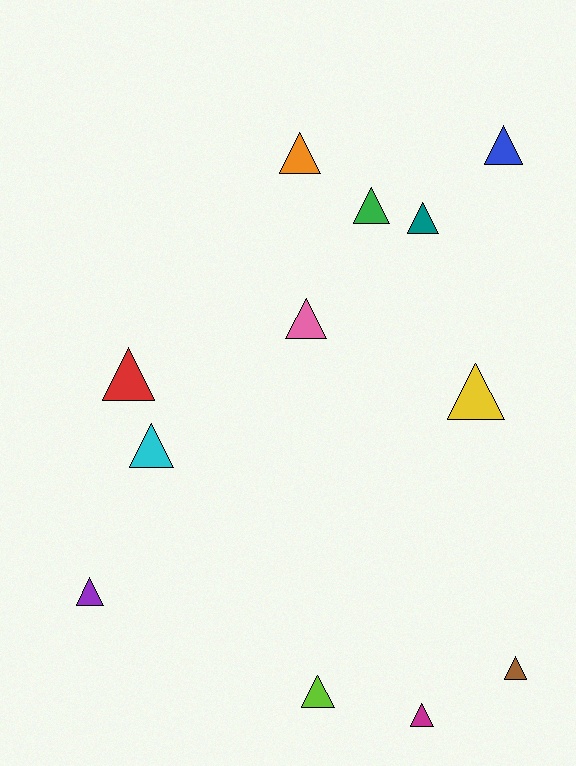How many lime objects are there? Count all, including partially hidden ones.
There is 1 lime object.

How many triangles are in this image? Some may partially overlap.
There are 12 triangles.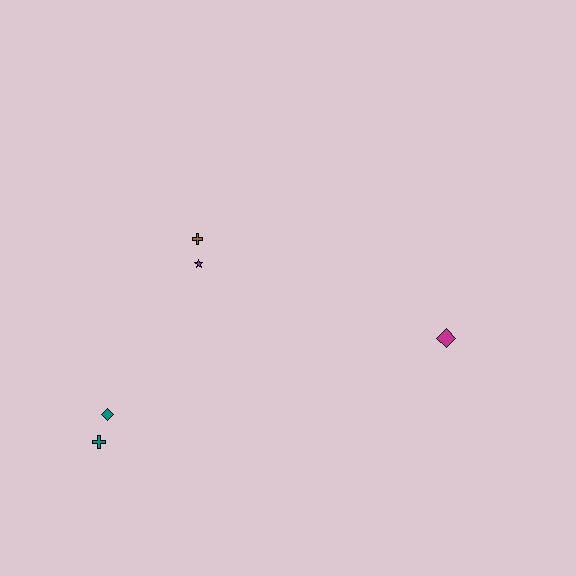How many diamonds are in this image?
There are 2 diamonds.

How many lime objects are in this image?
There are no lime objects.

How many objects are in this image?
There are 5 objects.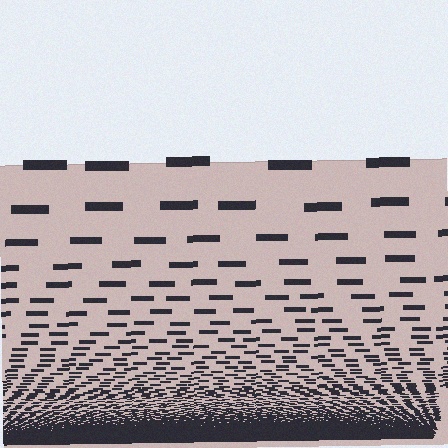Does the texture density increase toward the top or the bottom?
Density increases toward the bottom.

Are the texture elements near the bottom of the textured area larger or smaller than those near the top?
Smaller. The gradient is inverted — elements near the bottom are smaller and denser.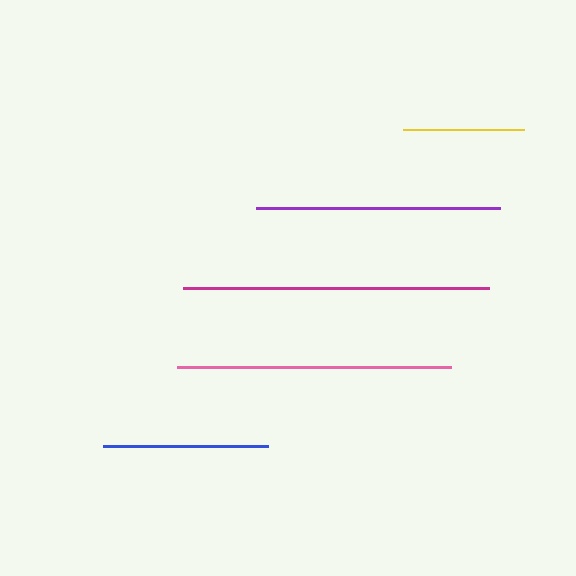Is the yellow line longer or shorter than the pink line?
The pink line is longer than the yellow line.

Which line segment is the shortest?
The yellow line is the shortest at approximately 121 pixels.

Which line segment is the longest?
The magenta line is the longest at approximately 306 pixels.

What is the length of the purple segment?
The purple segment is approximately 244 pixels long.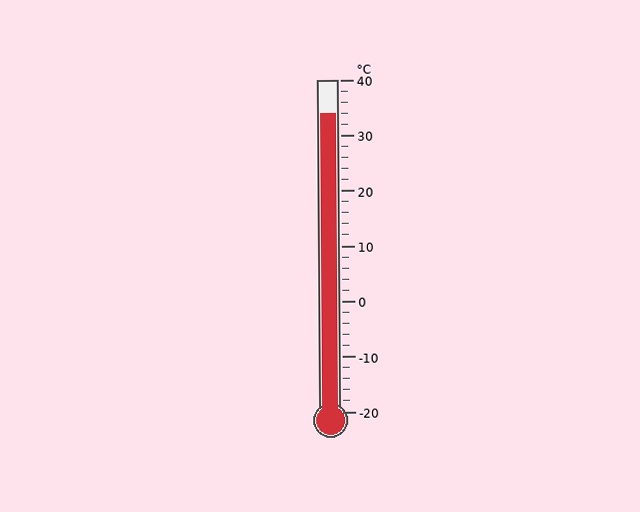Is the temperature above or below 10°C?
The temperature is above 10°C.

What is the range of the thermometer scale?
The thermometer scale ranges from -20°C to 40°C.